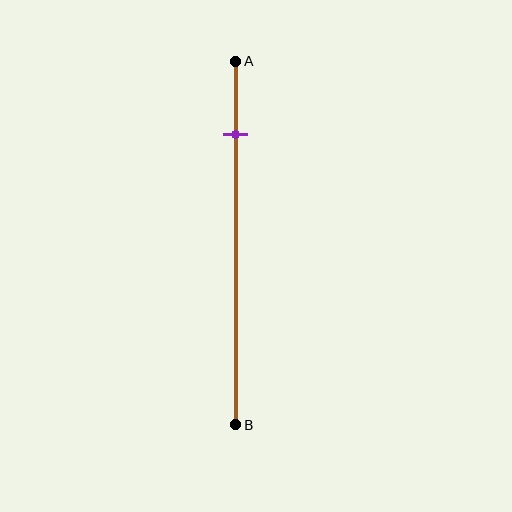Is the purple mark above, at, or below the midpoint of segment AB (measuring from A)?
The purple mark is above the midpoint of segment AB.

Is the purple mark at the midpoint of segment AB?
No, the mark is at about 20% from A, not at the 50% midpoint.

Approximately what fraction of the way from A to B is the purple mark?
The purple mark is approximately 20% of the way from A to B.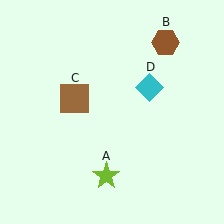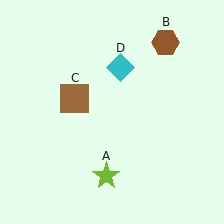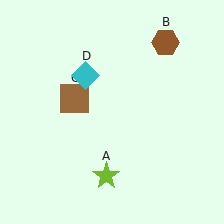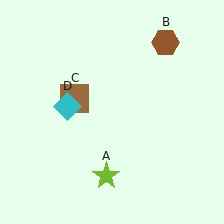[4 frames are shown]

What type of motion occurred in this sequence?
The cyan diamond (object D) rotated counterclockwise around the center of the scene.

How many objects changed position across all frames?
1 object changed position: cyan diamond (object D).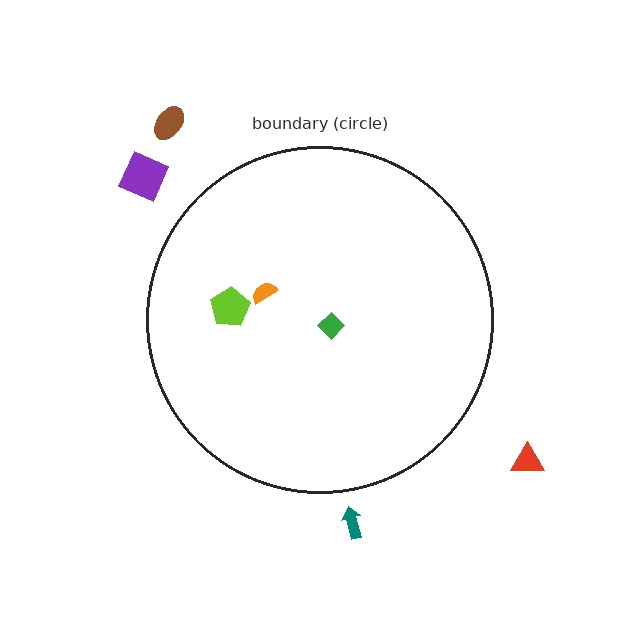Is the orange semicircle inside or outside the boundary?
Inside.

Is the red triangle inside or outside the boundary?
Outside.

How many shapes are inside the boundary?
3 inside, 4 outside.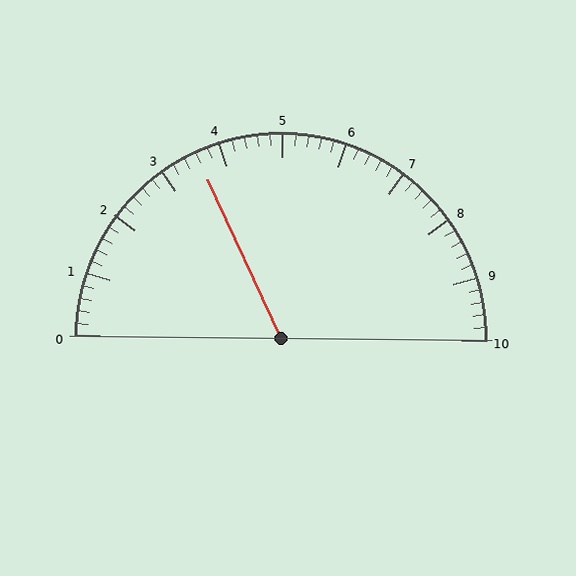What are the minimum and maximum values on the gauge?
The gauge ranges from 0 to 10.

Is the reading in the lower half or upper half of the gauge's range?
The reading is in the lower half of the range (0 to 10).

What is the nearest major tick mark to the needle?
The nearest major tick mark is 4.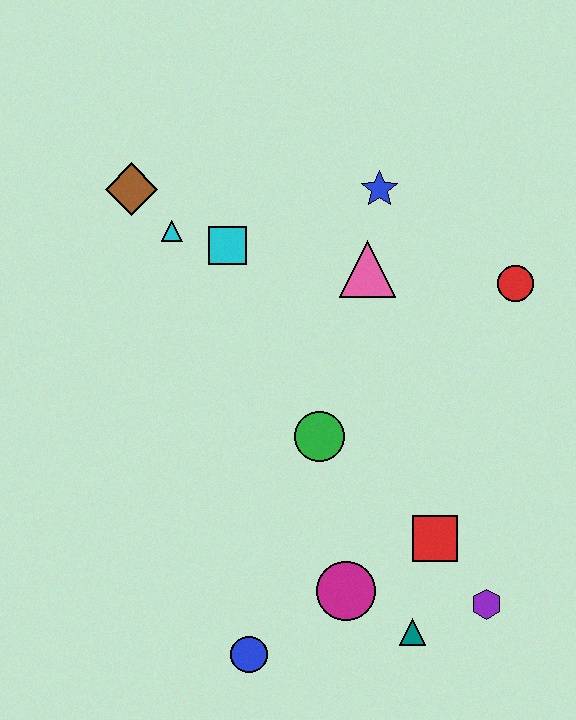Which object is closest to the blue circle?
The magenta circle is closest to the blue circle.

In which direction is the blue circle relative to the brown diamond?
The blue circle is below the brown diamond.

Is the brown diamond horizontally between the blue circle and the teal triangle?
No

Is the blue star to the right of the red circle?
No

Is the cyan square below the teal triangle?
No